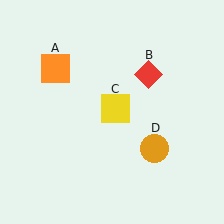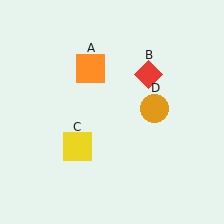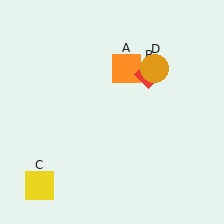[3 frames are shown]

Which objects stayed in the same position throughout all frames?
Red diamond (object B) remained stationary.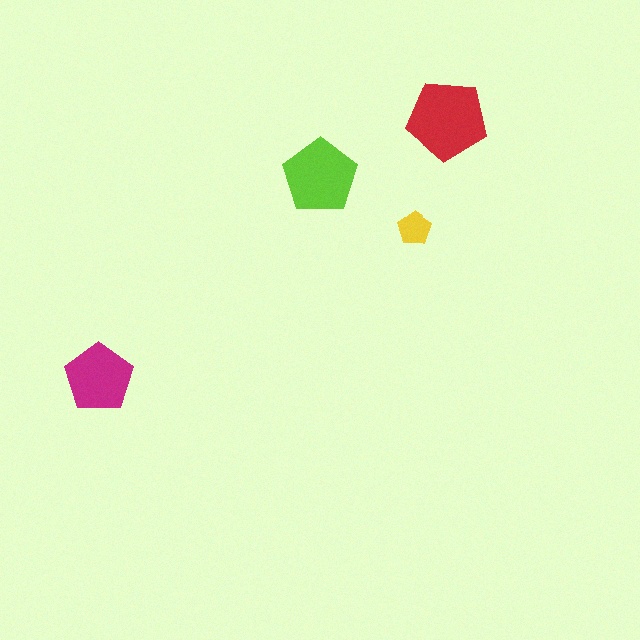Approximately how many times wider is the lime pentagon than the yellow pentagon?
About 2 times wider.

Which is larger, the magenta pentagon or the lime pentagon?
The lime one.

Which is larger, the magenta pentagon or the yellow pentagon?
The magenta one.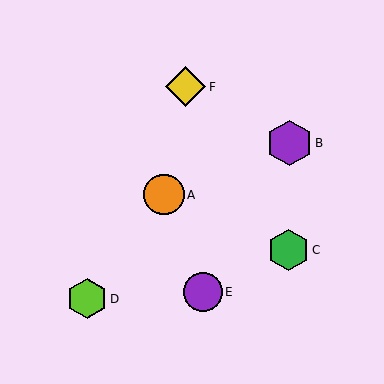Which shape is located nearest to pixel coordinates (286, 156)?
The purple hexagon (labeled B) at (290, 143) is nearest to that location.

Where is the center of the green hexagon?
The center of the green hexagon is at (288, 250).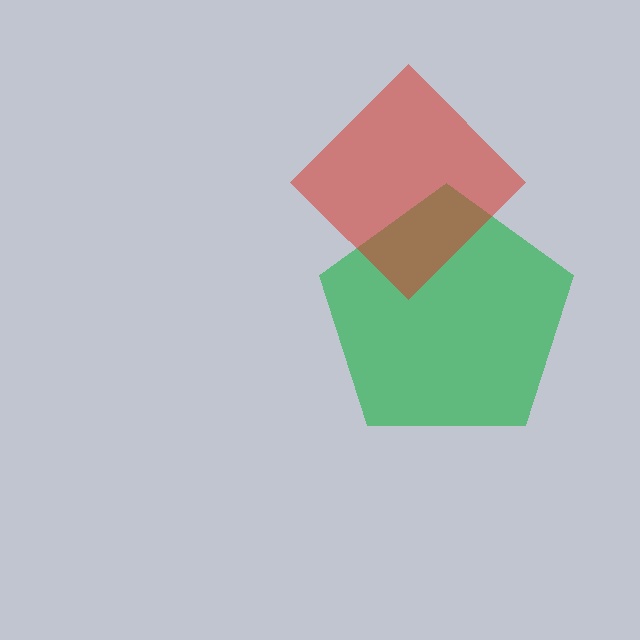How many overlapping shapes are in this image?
There are 2 overlapping shapes in the image.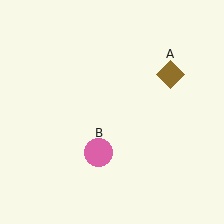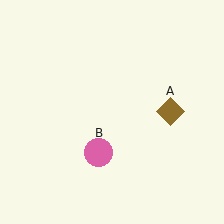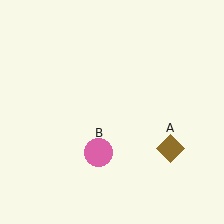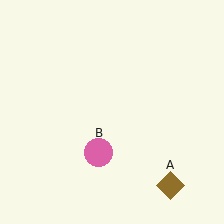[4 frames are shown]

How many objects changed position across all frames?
1 object changed position: brown diamond (object A).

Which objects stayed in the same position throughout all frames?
Pink circle (object B) remained stationary.